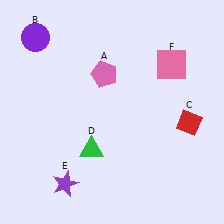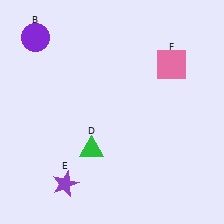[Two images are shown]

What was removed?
The red diamond (C), the pink pentagon (A) were removed in Image 2.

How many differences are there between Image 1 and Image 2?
There are 2 differences between the two images.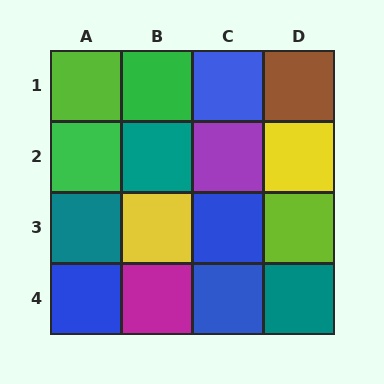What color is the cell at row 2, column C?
Purple.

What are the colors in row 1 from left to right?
Lime, green, blue, brown.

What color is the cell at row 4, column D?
Teal.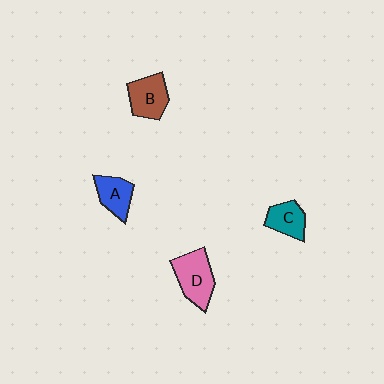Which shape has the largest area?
Shape D (pink).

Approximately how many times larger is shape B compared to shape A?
Approximately 1.2 times.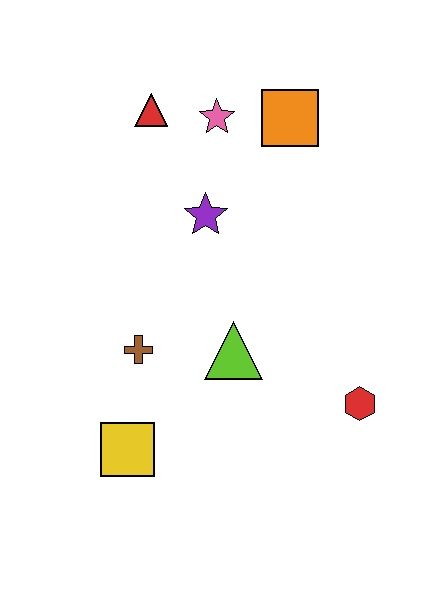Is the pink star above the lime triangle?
Yes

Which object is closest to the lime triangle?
The brown cross is closest to the lime triangle.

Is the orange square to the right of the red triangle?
Yes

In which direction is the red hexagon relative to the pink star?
The red hexagon is below the pink star.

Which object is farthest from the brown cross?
The orange square is farthest from the brown cross.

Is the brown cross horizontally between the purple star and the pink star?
No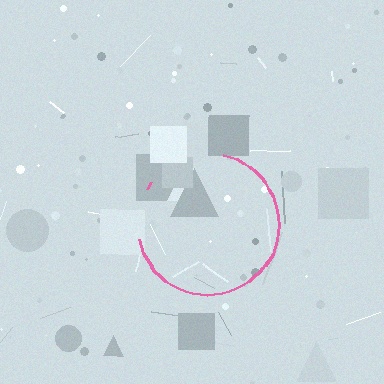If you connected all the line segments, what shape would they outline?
They would outline a circle.